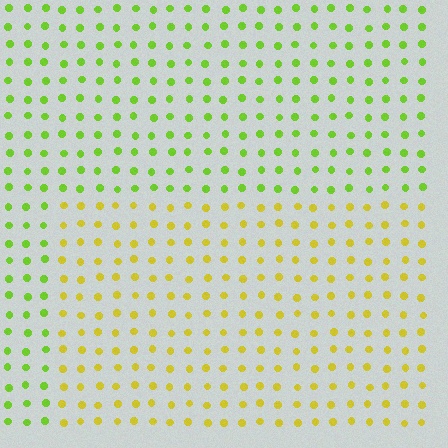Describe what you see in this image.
The image is filled with small lime elements in a uniform arrangement. A rectangle-shaped region is visible where the elements are tinted to a slightly different hue, forming a subtle color boundary.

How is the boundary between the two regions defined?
The boundary is defined purely by a slight shift in hue (about 39 degrees). Spacing, size, and orientation are identical on both sides.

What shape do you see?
I see a rectangle.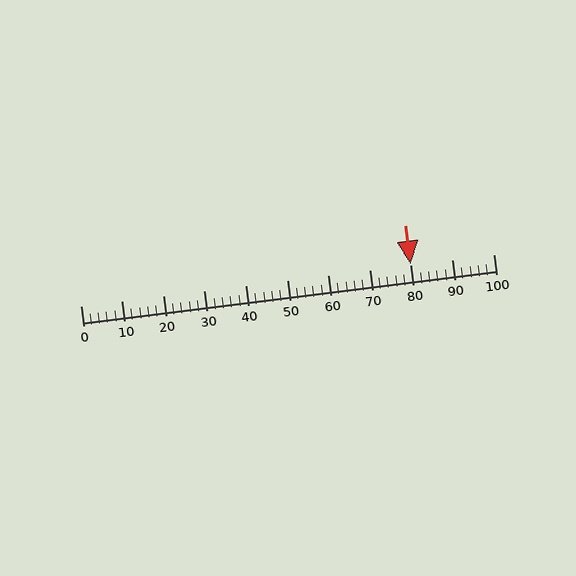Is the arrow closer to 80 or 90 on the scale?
The arrow is closer to 80.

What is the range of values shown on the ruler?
The ruler shows values from 0 to 100.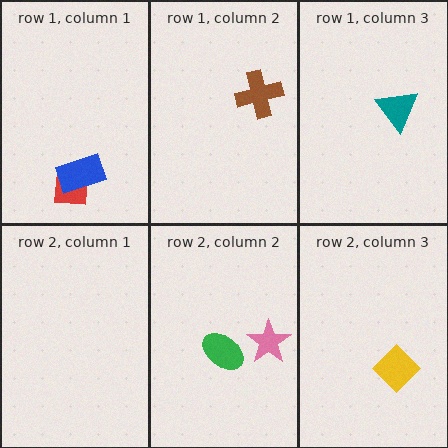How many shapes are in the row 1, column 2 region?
1.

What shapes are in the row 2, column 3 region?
The yellow diamond.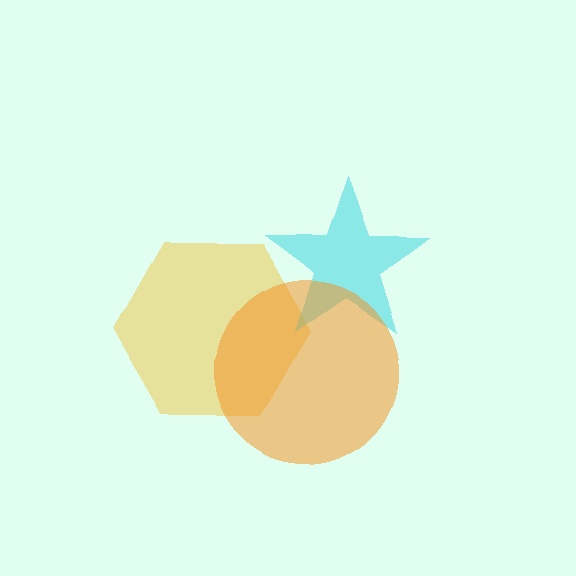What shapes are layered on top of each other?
The layered shapes are: a yellow hexagon, a cyan star, an orange circle.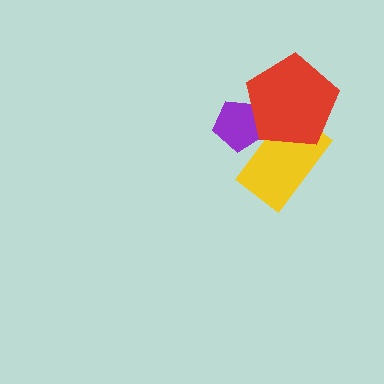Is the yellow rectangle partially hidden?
Yes, it is partially covered by another shape.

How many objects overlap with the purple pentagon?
2 objects overlap with the purple pentagon.